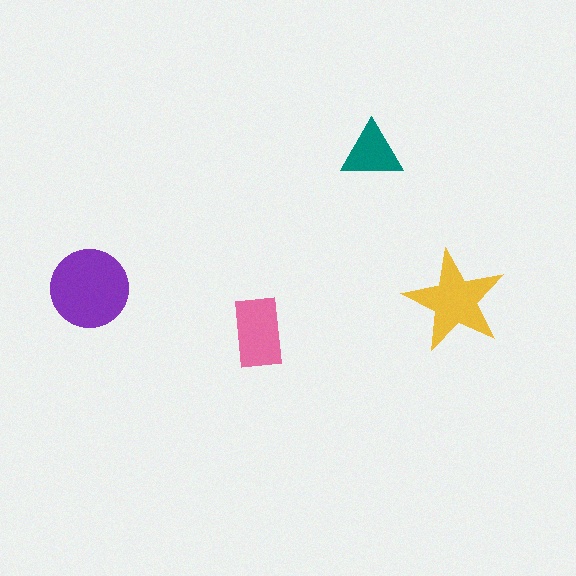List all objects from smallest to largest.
The teal triangle, the pink rectangle, the yellow star, the purple circle.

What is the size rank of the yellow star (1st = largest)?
2nd.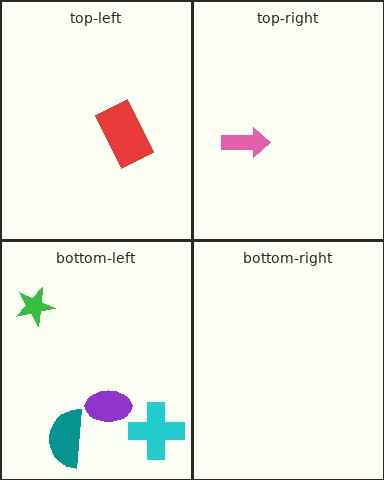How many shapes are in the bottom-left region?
4.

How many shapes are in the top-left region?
1.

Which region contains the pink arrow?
The top-right region.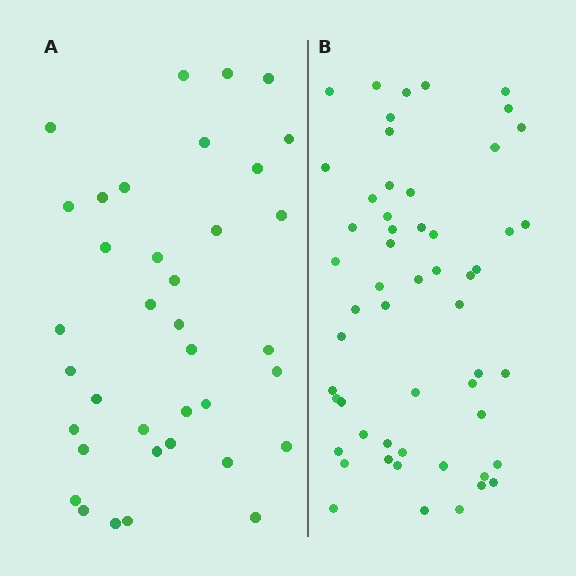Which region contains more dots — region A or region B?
Region B (the right region) has more dots.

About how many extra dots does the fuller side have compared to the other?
Region B has approximately 20 more dots than region A.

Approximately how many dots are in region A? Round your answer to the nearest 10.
About 40 dots. (The exact count is 37, which rounds to 40.)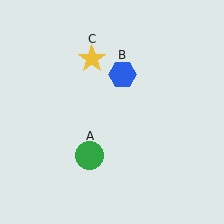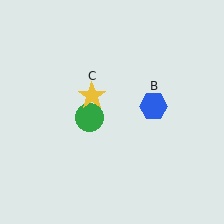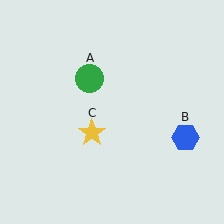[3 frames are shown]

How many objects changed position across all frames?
3 objects changed position: green circle (object A), blue hexagon (object B), yellow star (object C).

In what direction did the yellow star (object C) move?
The yellow star (object C) moved down.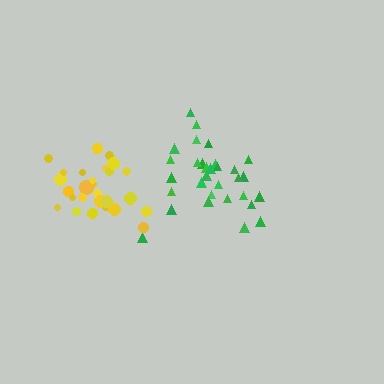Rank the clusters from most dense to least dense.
green, yellow.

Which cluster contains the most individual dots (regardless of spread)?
Green (31).